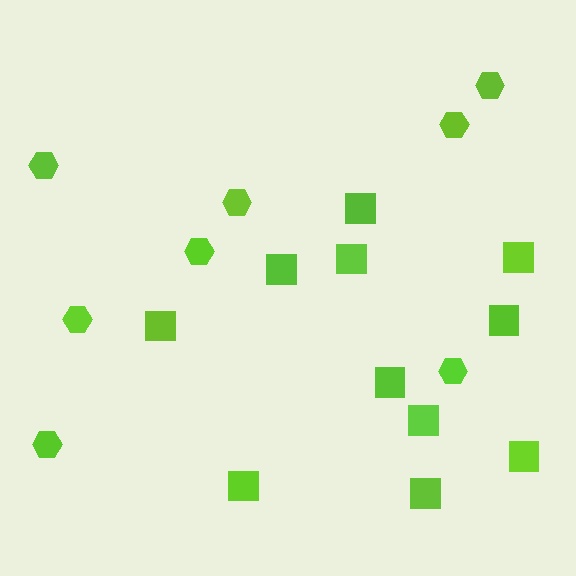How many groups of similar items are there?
There are 2 groups: one group of hexagons (8) and one group of squares (11).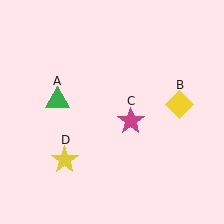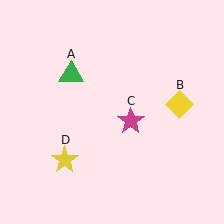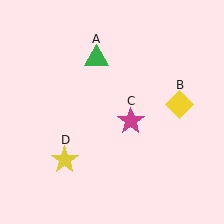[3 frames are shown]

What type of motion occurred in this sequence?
The green triangle (object A) rotated clockwise around the center of the scene.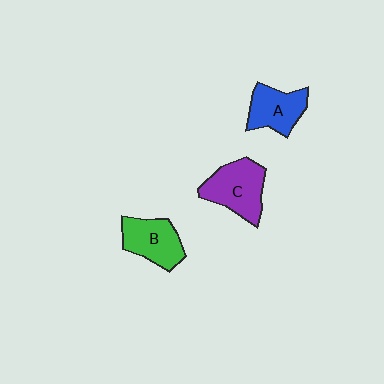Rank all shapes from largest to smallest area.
From largest to smallest: C (purple), B (green), A (blue).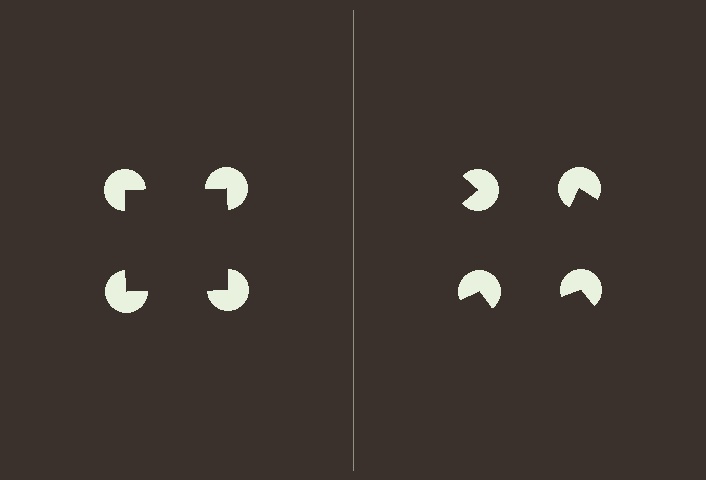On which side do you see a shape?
An illusory square appears on the left side. On the right side the wedge cuts are rotated, so no coherent shape forms.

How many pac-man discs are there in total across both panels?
8 — 4 on each side.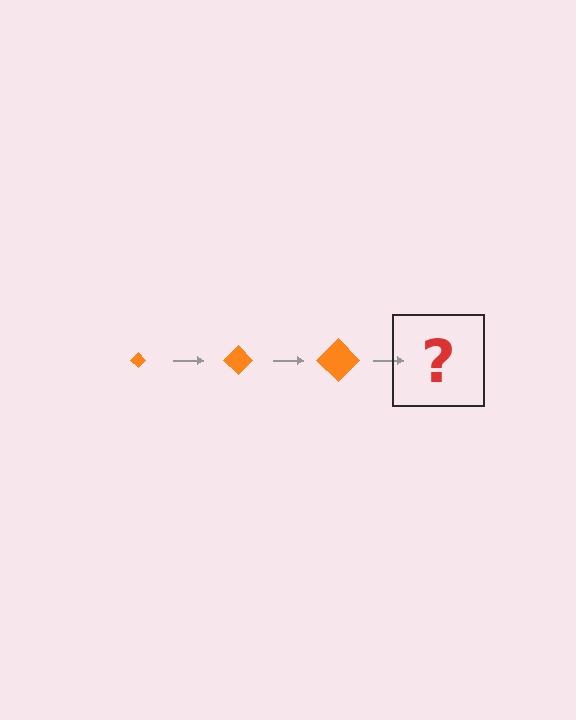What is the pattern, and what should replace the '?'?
The pattern is that the diamond gets progressively larger each step. The '?' should be an orange diamond, larger than the previous one.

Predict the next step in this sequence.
The next step is an orange diamond, larger than the previous one.